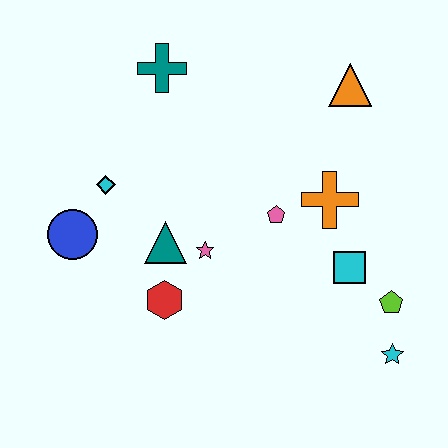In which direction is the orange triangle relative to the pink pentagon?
The orange triangle is above the pink pentagon.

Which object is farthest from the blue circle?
The cyan star is farthest from the blue circle.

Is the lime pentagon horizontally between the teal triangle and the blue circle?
No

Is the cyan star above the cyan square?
No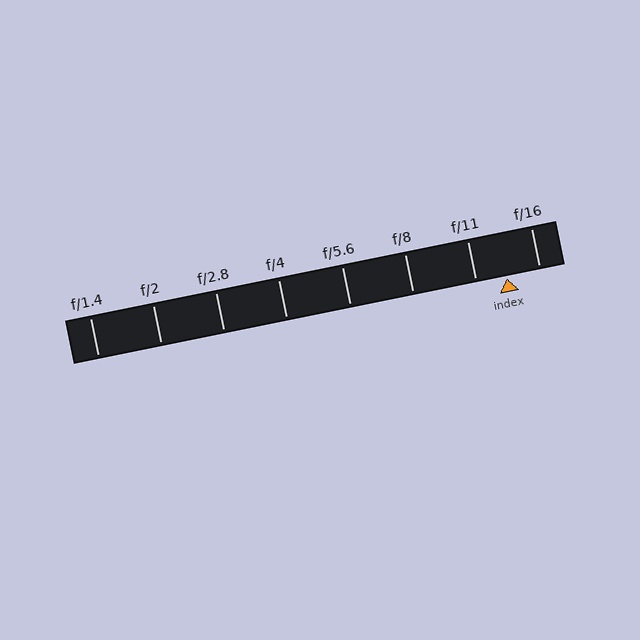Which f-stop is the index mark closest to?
The index mark is closest to f/11.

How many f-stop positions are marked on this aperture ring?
There are 8 f-stop positions marked.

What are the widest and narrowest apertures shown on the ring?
The widest aperture shown is f/1.4 and the narrowest is f/16.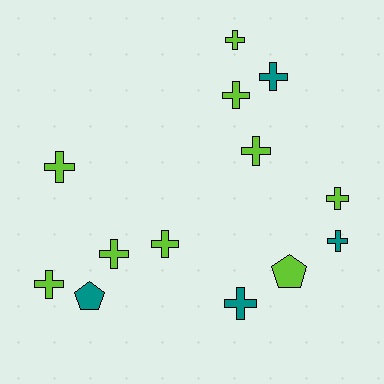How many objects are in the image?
There are 13 objects.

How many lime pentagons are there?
There is 1 lime pentagon.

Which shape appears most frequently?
Cross, with 11 objects.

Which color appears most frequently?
Lime, with 9 objects.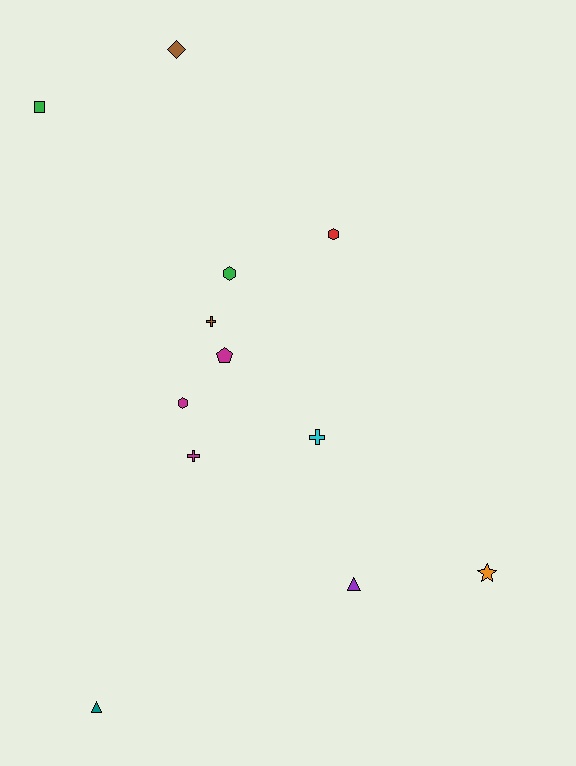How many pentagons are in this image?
There is 1 pentagon.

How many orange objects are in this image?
There is 1 orange object.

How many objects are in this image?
There are 12 objects.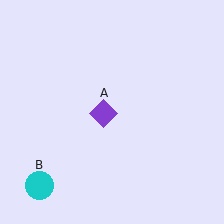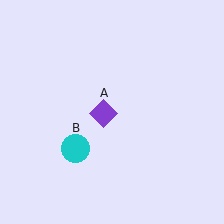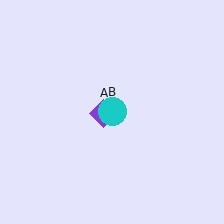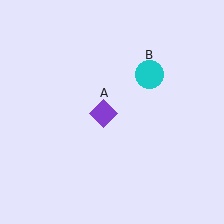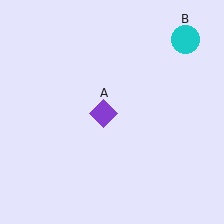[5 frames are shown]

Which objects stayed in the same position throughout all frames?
Purple diamond (object A) remained stationary.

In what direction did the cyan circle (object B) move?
The cyan circle (object B) moved up and to the right.